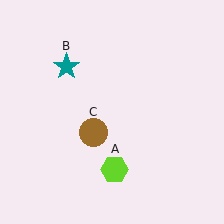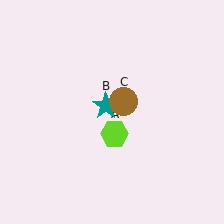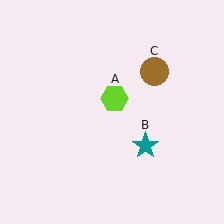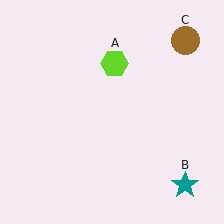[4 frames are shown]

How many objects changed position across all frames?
3 objects changed position: lime hexagon (object A), teal star (object B), brown circle (object C).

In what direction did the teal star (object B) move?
The teal star (object B) moved down and to the right.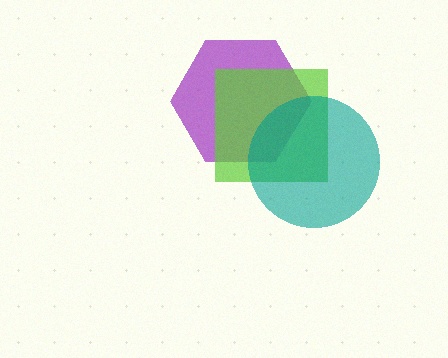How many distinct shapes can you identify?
There are 3 distinct shapes: a purple hexagon, a lime square, a teal circle.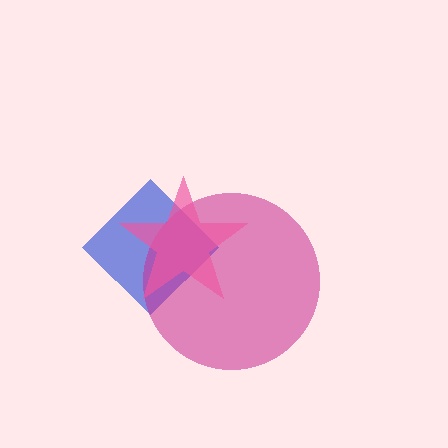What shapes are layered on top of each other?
The layered shapes are: a blue diamond, a magenta circle, a pink star.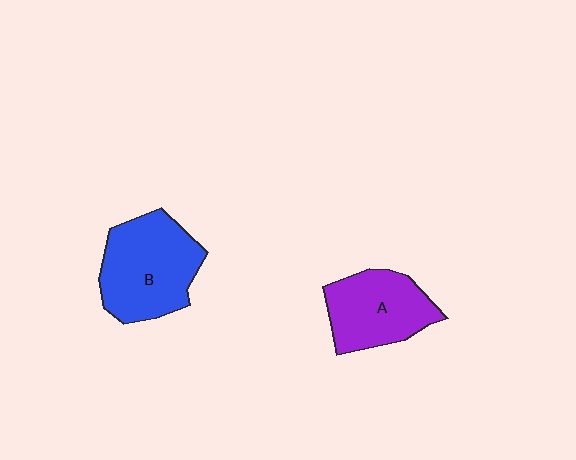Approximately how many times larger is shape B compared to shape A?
Approximately 1.3 times.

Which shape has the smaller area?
Shape A (purple).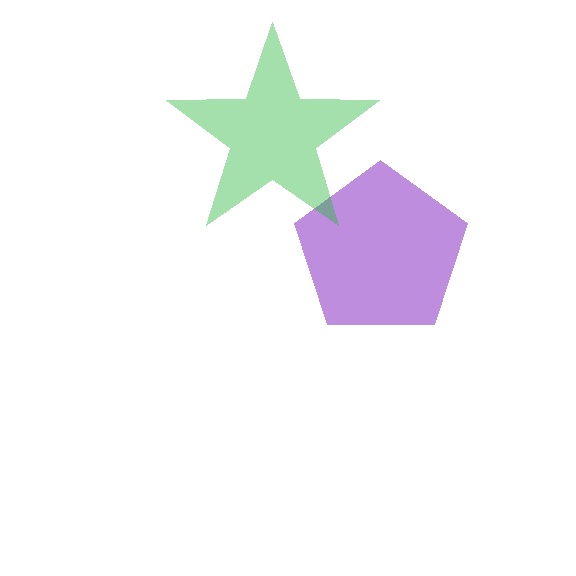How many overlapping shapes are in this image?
There are 2 overlapping shapes in the image.